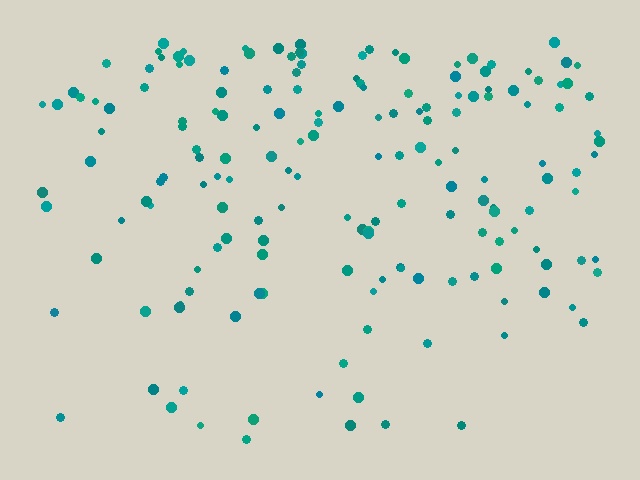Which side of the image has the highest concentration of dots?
The top.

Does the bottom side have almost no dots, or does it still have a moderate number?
Still a moderate number, just noticeably fewer than the top.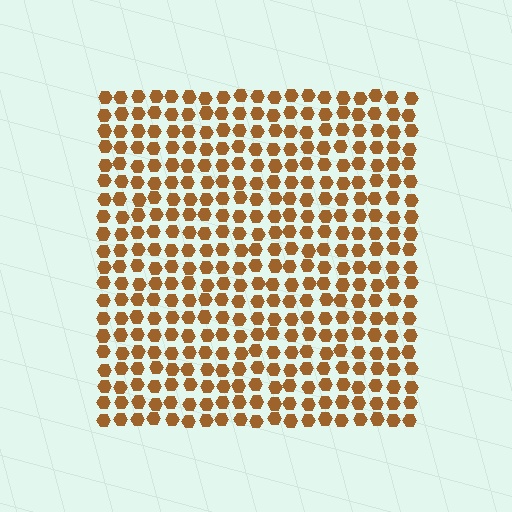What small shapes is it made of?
It is made of small hexagons.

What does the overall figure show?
The overall figure shows a square.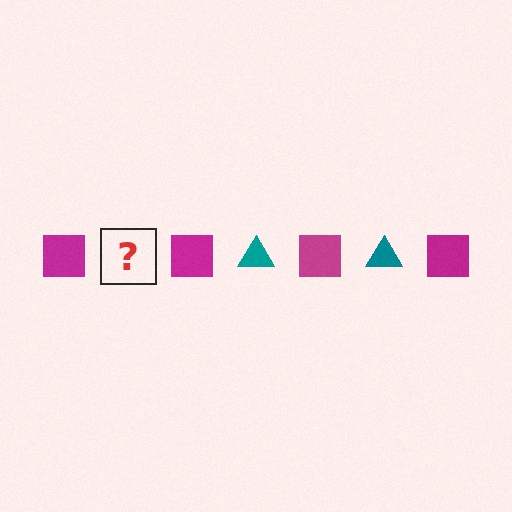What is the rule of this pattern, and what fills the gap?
The rule is that the pattern alternates between magenta square and teal triangle. The gap should be filled with a teal triangle.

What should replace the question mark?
The question mark should be replaced with a teal triangle.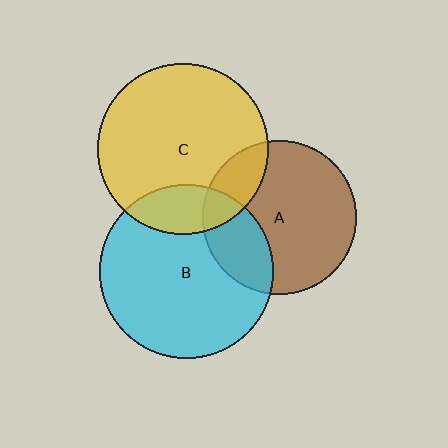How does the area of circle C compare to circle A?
Approximately 1.2 times.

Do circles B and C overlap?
Yes.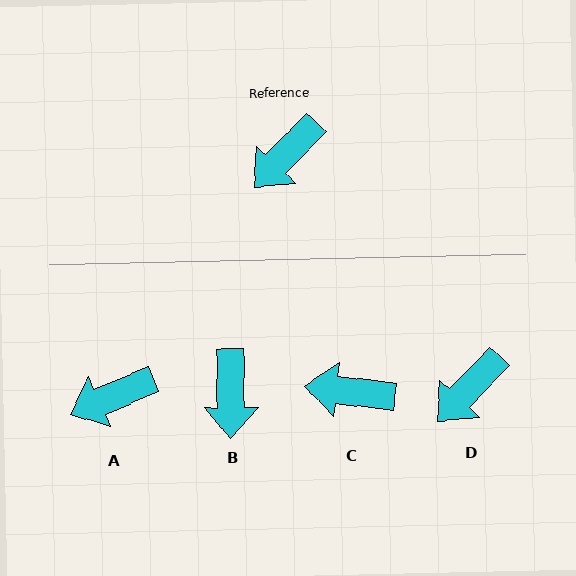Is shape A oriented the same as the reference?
No, it is off by about 23 degrees.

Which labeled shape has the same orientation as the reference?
D.